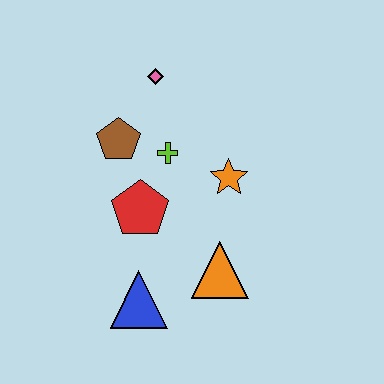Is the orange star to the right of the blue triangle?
Yes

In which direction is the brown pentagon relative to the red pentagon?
The brown pentagon is above the red pentagon.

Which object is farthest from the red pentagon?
The pink diamond is farthest from the red pentagon.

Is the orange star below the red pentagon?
No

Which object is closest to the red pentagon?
The lime cross is closest to the red pentagon.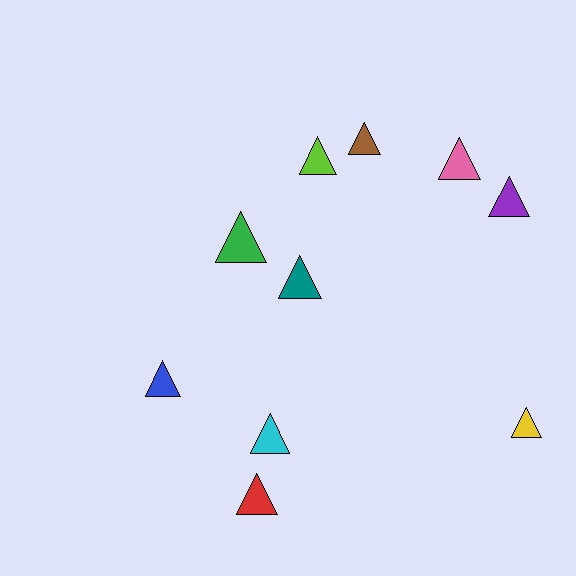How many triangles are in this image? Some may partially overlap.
There are 10 triangles.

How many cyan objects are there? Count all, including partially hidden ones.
There is 1 cyan object.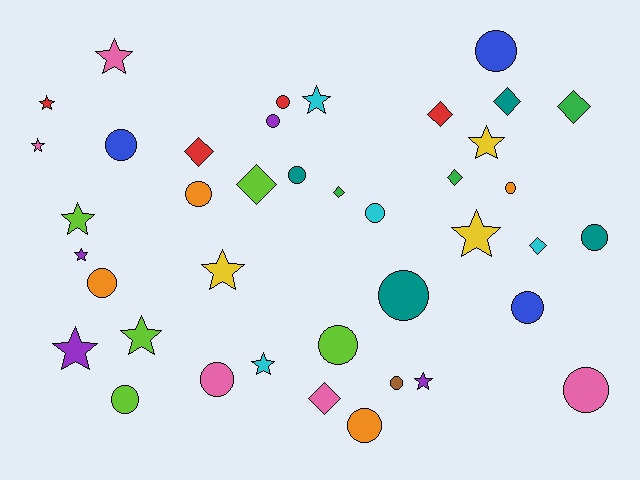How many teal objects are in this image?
There are 4 teal objects.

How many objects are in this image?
There are 40 objects.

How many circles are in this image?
There are 18 circles.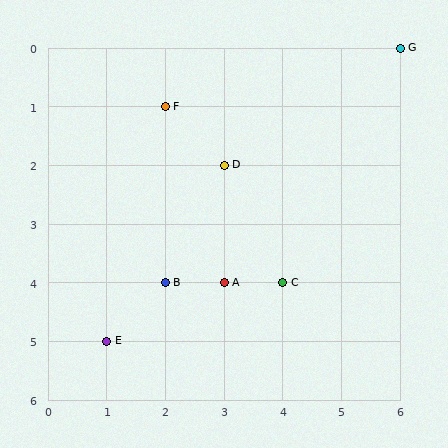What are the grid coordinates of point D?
Point D is at grid coordinates (3, 2).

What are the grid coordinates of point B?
Point B is at grid coordinates (2, 4).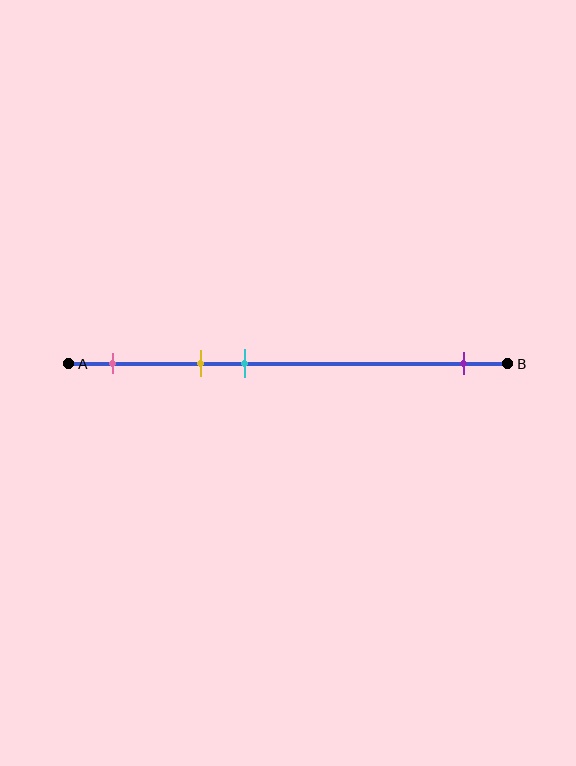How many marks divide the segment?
There are 4 marks dividing the segment.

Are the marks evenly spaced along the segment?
No, the marks are not evenly spaced.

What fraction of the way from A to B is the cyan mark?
The cyan mark is approximately 40% (0.4) of the way from A to B.